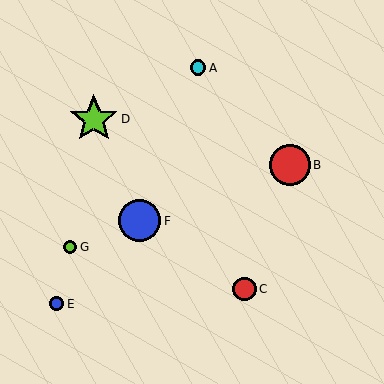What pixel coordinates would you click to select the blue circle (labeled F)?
Click at (139, 221) to select the blue circle F.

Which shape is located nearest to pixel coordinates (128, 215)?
The blue circle (labeled F) at (139, 221) is nearest to that location.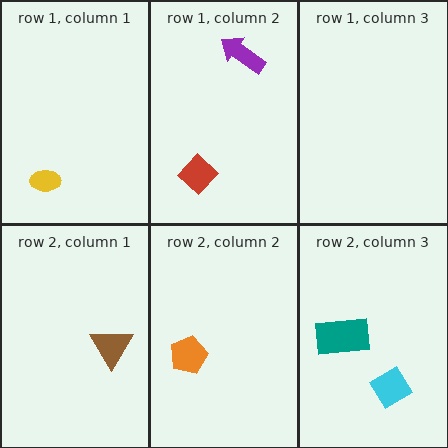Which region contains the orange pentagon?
The row 2, column 2 region.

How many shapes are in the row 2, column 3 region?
2.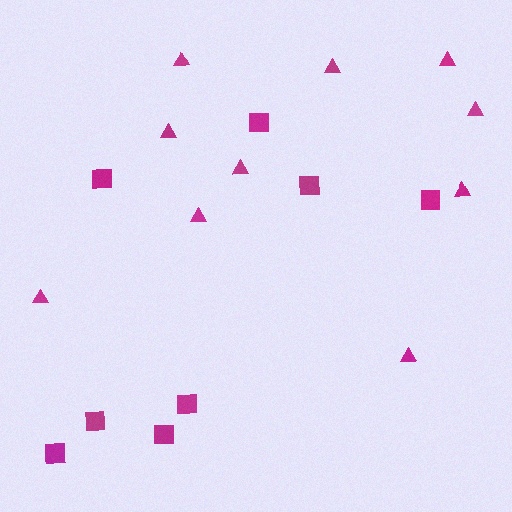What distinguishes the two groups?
There are 2 groups: one group of squares (8) and one group of triangles (10).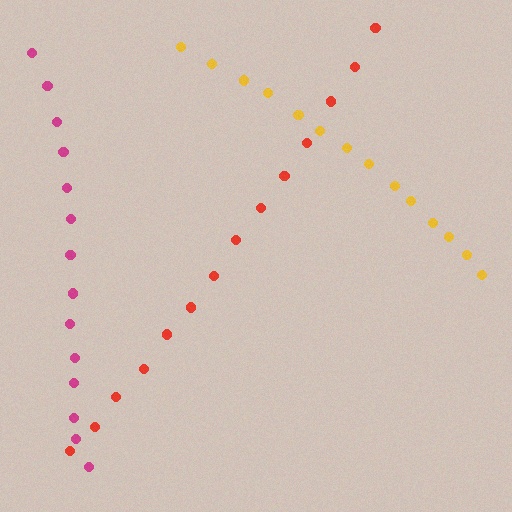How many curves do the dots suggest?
There are 3 distinct paths.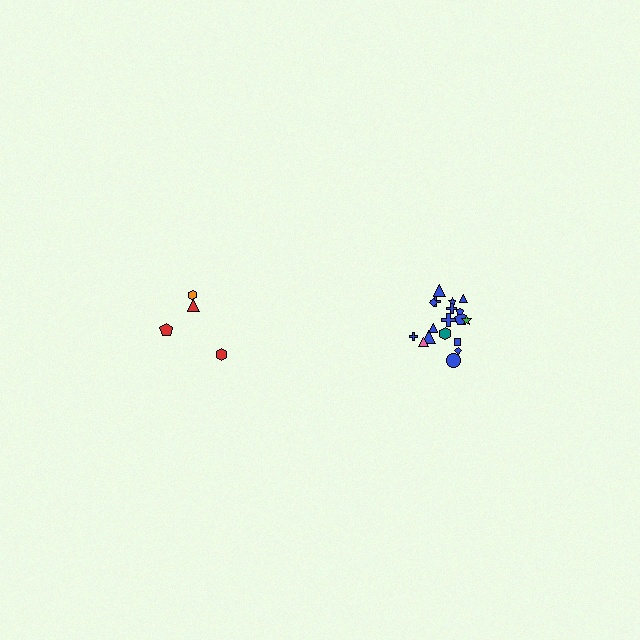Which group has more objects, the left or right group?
The right group.